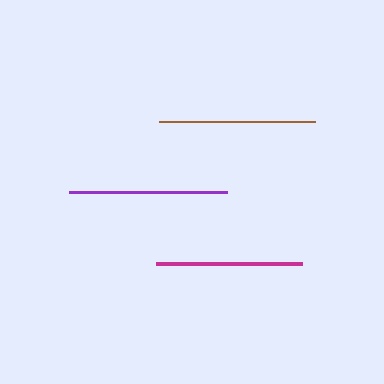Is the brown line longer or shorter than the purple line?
The purple line is longer than the brown line.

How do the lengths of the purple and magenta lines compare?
The purple and magenta lines are approximately the same length.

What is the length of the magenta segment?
The magenta segment is approximately 145 pixels long.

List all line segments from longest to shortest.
From longest to shortest: purple, brown, magenta.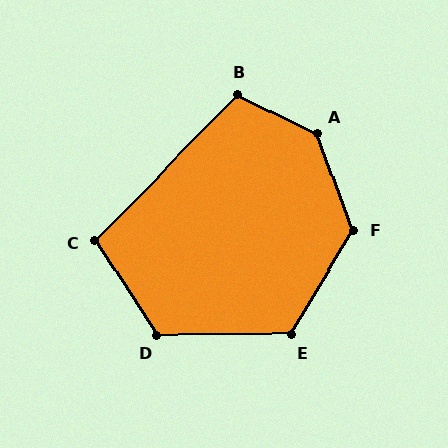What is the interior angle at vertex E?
Approximately 121 degrees (obtuse).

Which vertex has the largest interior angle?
A, at approximately 137 degrees.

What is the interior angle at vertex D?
Approximately 123 degrees (obtuse).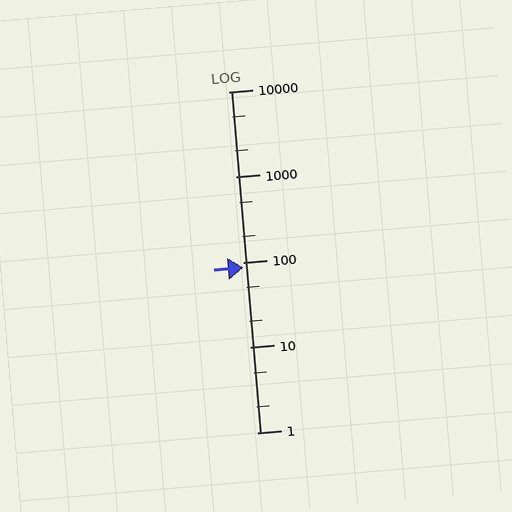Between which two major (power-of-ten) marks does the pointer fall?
The pointer is between 10 and 100.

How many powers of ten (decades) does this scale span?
The scale spans 4 decades, from 1 to 10000.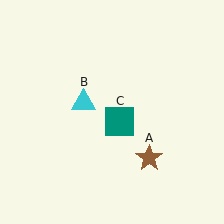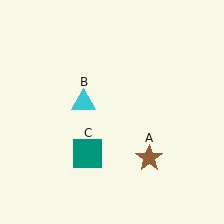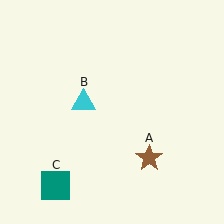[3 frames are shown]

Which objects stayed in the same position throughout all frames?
Brown star (object A) and cyan triangle (object B) remained stationary.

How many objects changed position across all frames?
1 object changed position: teal square (object C).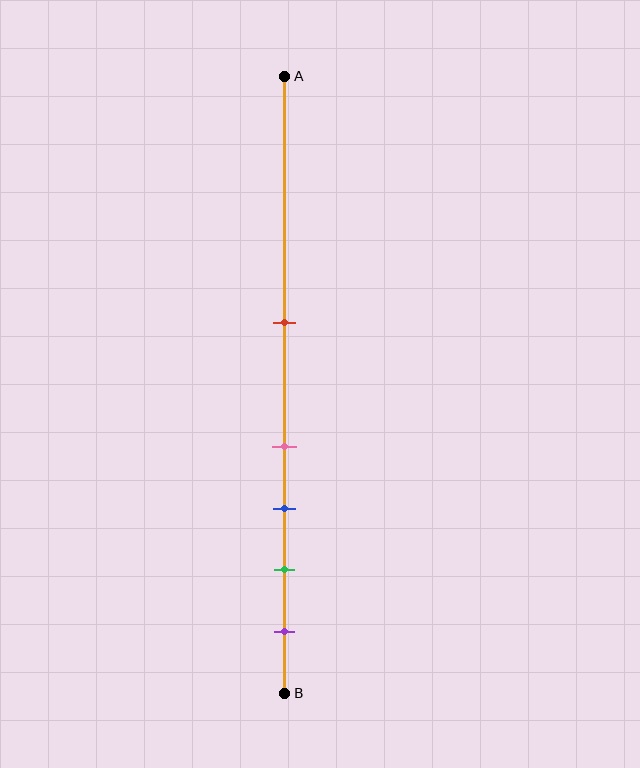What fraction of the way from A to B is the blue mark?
The blue mark is approximately 70% (0.7) of the way from A to B.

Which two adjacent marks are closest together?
The pink and blue marks are the closest adjacent pair.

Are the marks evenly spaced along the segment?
No, the marks are not evenly spaced.